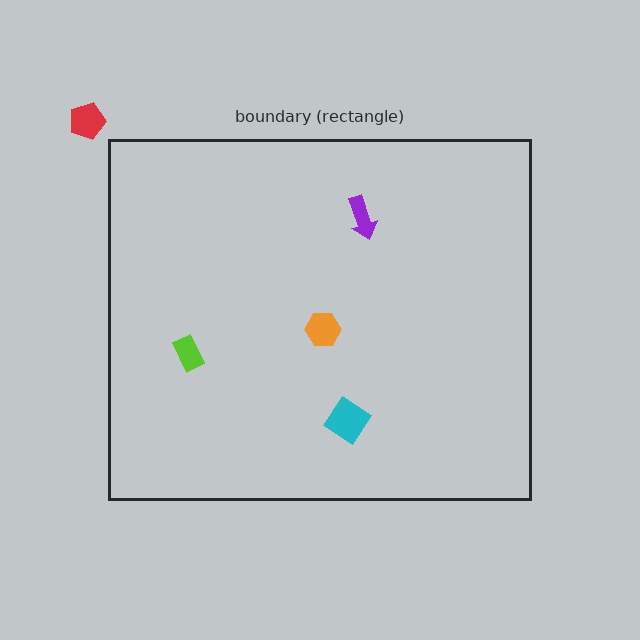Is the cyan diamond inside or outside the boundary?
Inside.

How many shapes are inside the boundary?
4 inside, 1 outside.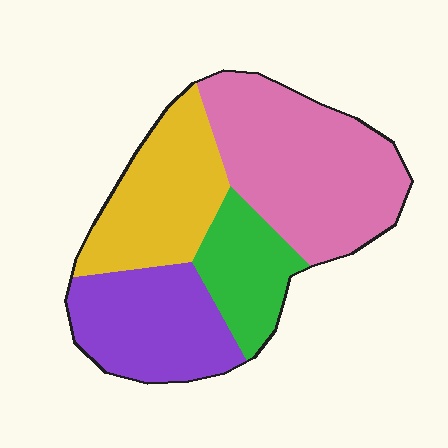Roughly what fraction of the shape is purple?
Purple covers around 25% of the shape.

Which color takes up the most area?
Pink, at roughly 35%.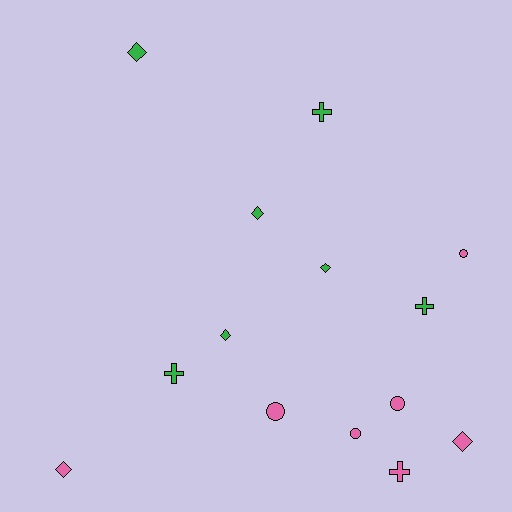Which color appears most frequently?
Pink, with 7 objects.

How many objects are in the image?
There are 14 objects.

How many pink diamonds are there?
There are 2 pink diamonds.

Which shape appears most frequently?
Diamond, with 6 objects.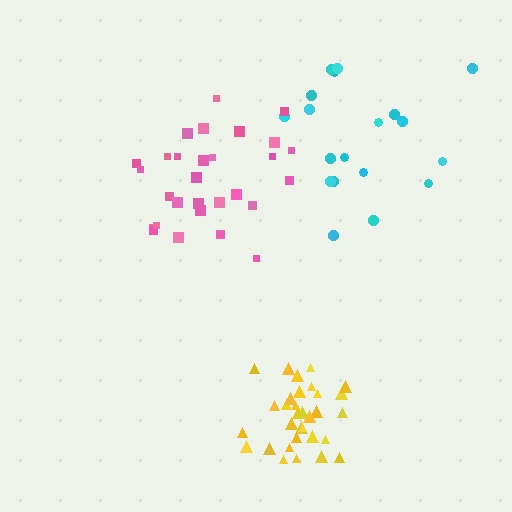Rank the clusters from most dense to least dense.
yellow, pink, cyan.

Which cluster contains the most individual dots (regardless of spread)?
Yellow (32).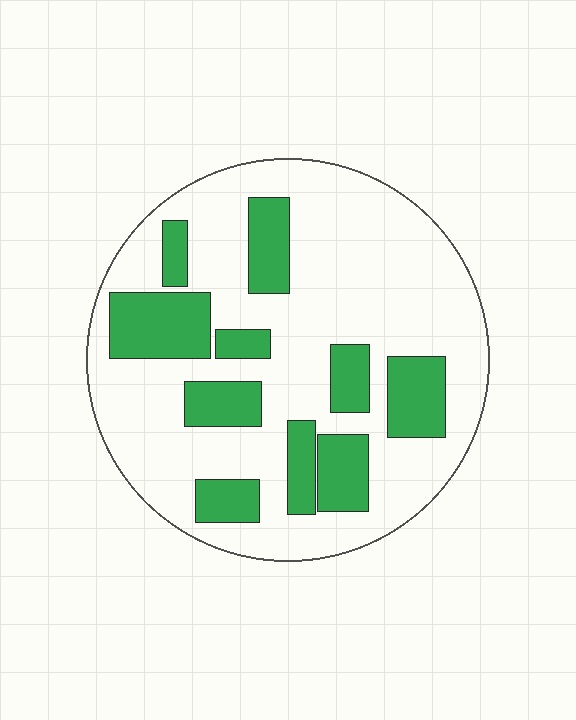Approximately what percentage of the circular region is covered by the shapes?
Approximately 25%.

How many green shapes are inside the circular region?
10.